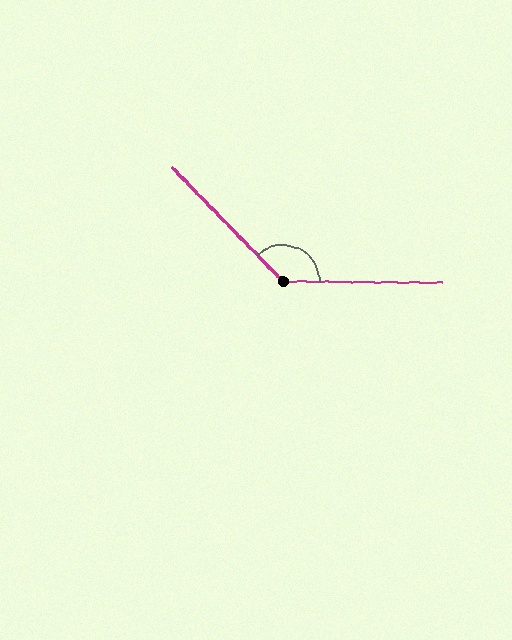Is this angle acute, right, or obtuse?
It is obtuse.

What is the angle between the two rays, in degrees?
Approximately 134 degrees.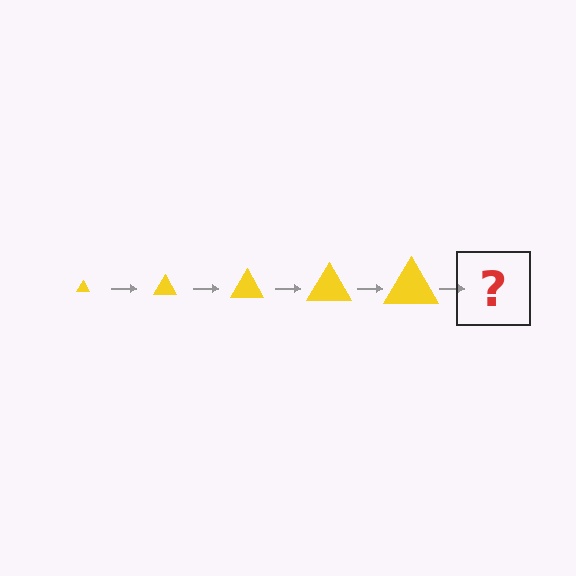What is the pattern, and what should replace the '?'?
The pattern is that the triangle gets progressively larger each step. The '?' should be a yellow triangle, larger than the previous one.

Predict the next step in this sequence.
The next step is a yellow triangle, larger than the previous one.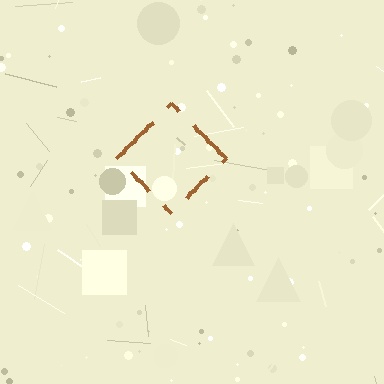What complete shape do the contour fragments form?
The contour fragments form a diamond.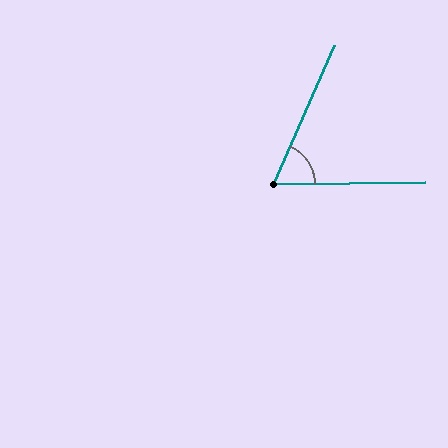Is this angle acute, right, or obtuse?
It is acute.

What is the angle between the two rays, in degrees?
Approximately 65 degrees.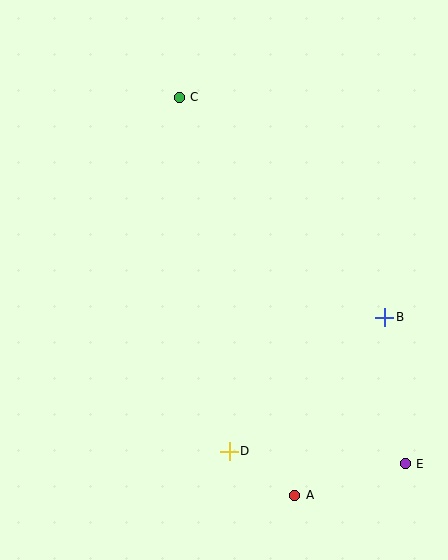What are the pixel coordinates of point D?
Point D is at (229, 451).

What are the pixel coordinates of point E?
Point E is at (405, 464).